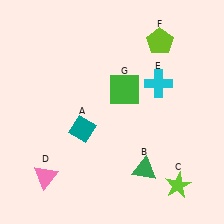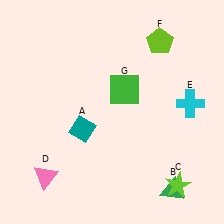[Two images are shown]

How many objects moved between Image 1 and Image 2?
2 objects moved between the two images.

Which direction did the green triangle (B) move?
The green triangle (B) moved right.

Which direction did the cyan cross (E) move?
The cyan cross (E) moved right.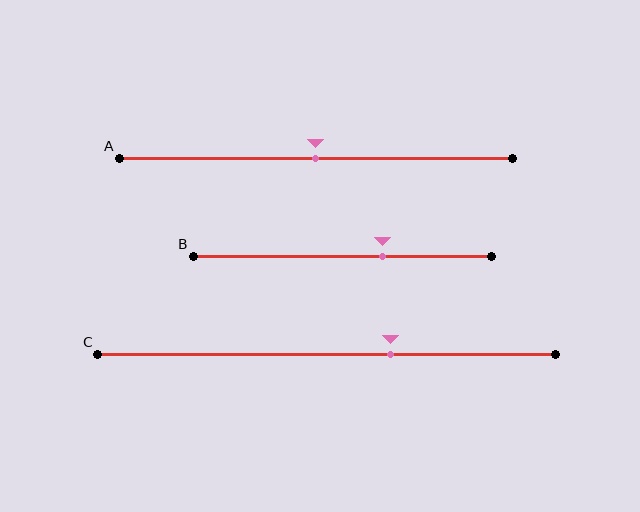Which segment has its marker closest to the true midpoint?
Segment A has its marker closest to the true midpoint.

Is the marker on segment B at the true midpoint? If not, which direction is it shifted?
No, the marker on segment B is shifted to the right by about 14% of the segment length.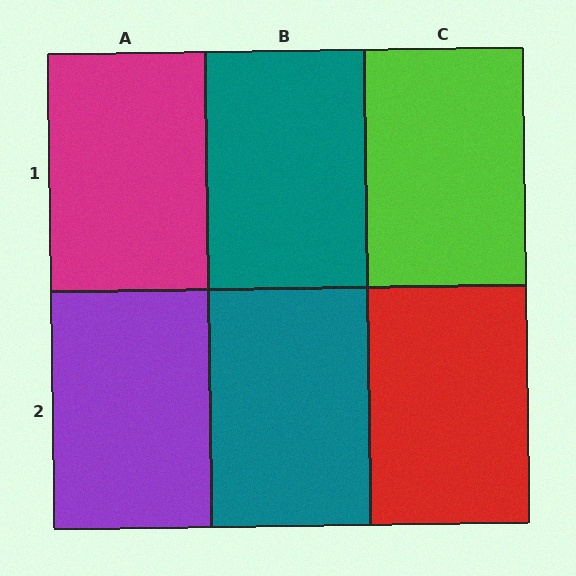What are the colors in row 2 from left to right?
Purple, teal, red.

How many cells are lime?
1 cell is lime.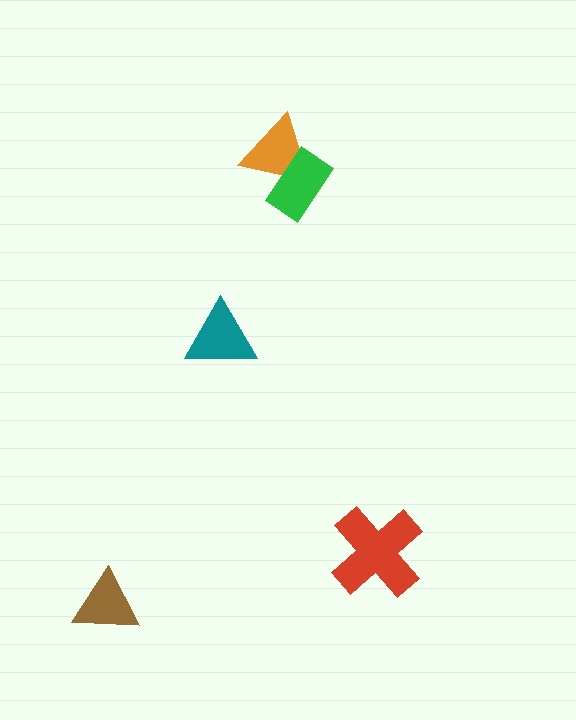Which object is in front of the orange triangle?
The green rectangle is in front of the orange triangle.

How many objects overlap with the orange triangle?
1 object overlaps with the orange triangle.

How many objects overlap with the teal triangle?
0 objects overlap with the teal triangle.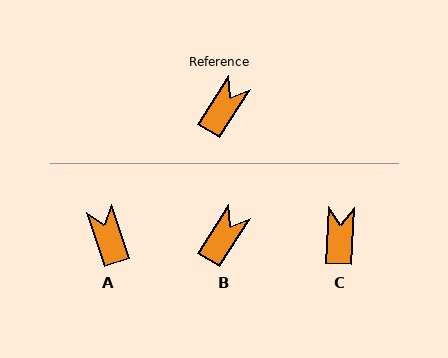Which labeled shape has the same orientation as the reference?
B.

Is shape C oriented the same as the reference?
No, it is off by about 29 degrees.